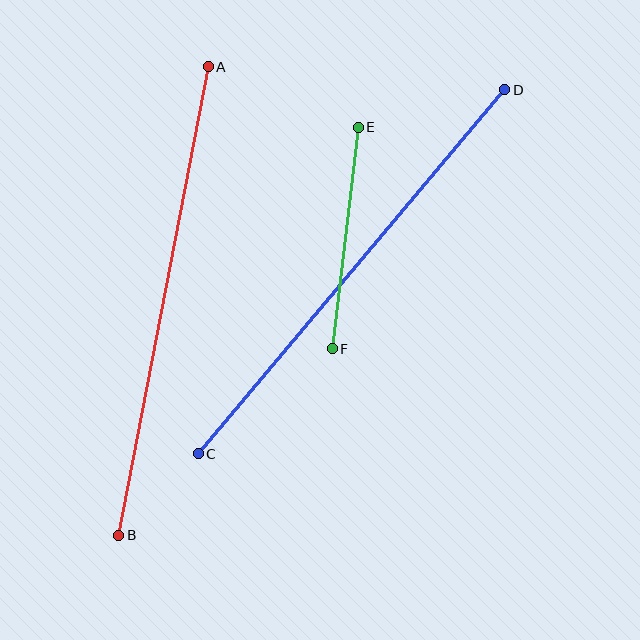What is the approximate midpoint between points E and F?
The midpoint is at approximately (345, 238) pixels.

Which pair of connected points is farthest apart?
Points A and B are farthest apart.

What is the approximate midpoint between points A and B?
The midpoint is at approximately (163, 301) pixels.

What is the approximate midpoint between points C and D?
The midpoint is at approximately (352, 272) pixels.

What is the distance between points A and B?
The distance is approximately 477 pixels.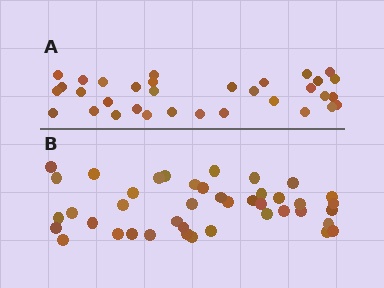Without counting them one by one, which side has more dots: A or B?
Region B (the bottom region) has more dots.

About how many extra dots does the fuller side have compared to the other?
Region B has roughly 8 or so more dots than region A.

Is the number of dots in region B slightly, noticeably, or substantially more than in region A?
Region B has noticeably more, but not dramatically so. The ratio is roughly 1.3 to 1.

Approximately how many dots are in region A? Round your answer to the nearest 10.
About 30 dots. (The exact count is 33, which rounds to 30.)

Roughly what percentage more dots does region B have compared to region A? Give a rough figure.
About 25% more.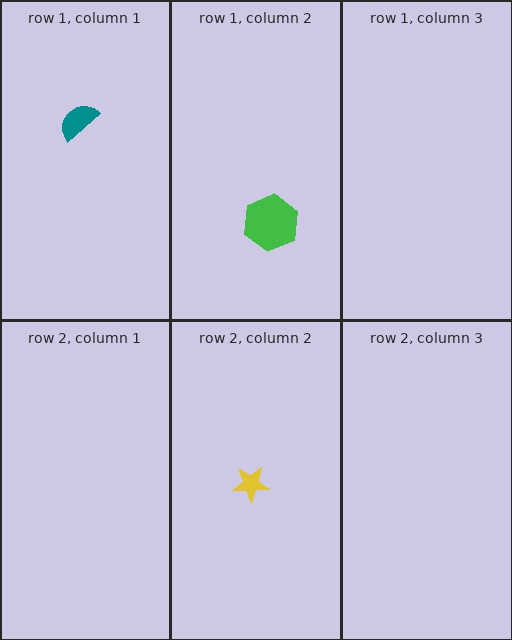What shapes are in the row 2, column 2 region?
The yellow star.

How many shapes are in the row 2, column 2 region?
1.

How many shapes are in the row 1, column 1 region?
1.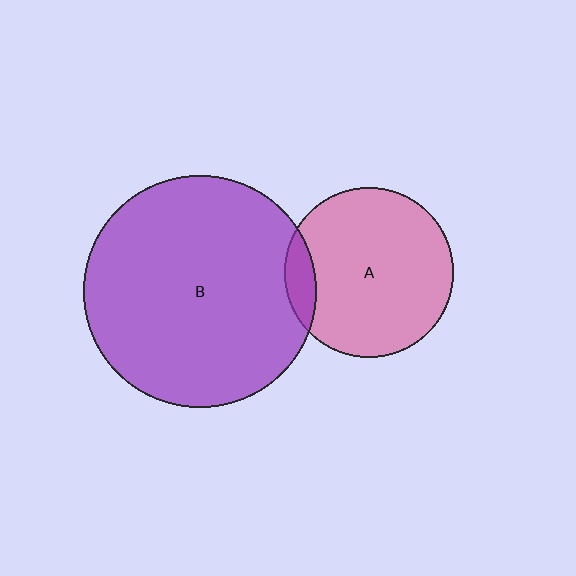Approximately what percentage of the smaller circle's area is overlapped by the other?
Approximately 10%.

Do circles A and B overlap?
Yes.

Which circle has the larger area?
Circle B (purple).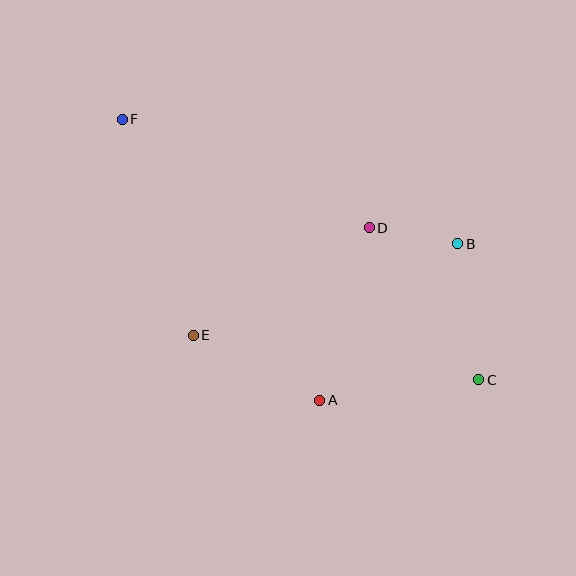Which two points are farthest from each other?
Points C and F are farthest from each other.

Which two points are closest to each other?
Points B and D are closest to each other.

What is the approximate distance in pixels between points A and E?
The distance between A and E is approximately 143 pixels.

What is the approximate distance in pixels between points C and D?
The distance between C and D is approximately 187 pixels.